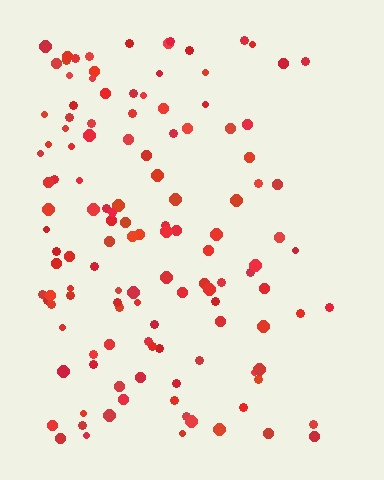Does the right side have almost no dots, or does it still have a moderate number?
Still a moderate number, just noticeably fewer than the left.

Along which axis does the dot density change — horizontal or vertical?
Horizontal.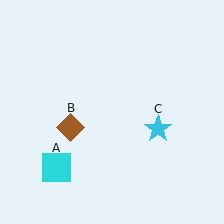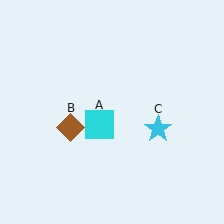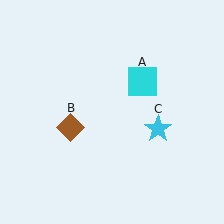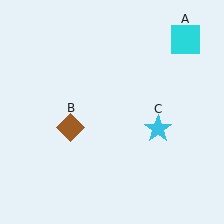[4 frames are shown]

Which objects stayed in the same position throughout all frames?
Brown diamond (object B) and cyan star (object C) remained stationary.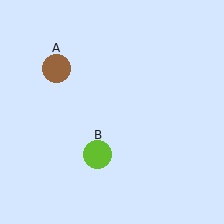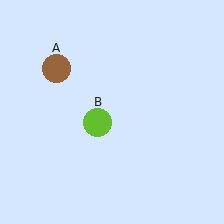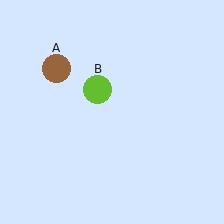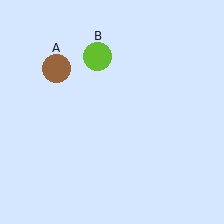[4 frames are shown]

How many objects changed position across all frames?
1 object changed position: lime circle (object B).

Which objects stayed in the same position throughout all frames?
Brown circle (object A) remained stationary.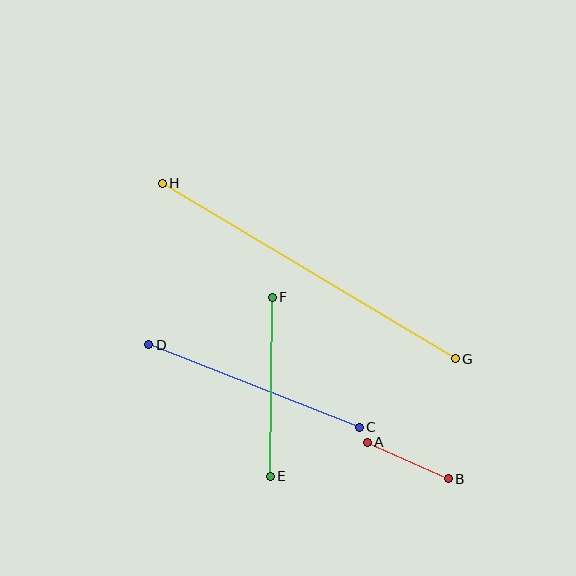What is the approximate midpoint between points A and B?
The midpoint is at approximately (408, 460) pixels.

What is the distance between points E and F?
The distance is approximately 179 pixels.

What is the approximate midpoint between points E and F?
The midpoint is at approximately (271, 387) pixels.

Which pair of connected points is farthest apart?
Points G and H are farthest apart.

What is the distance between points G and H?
The distance is approximately 342 pixels.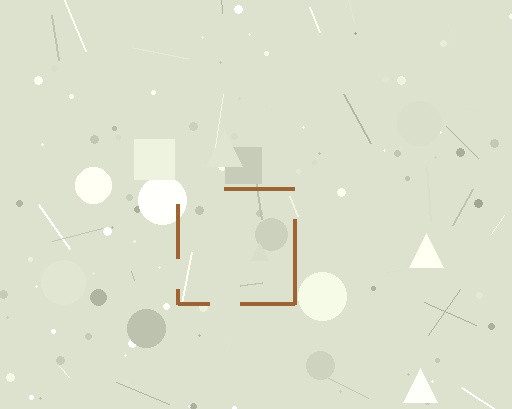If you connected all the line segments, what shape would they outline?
They would outline a square.